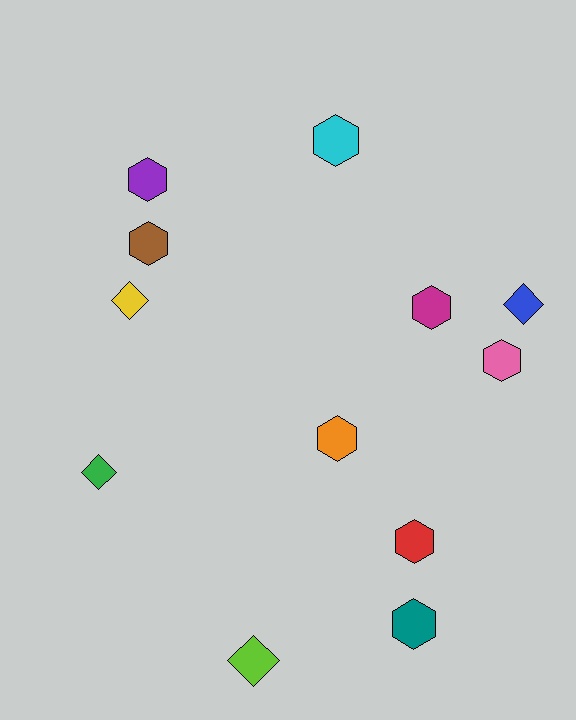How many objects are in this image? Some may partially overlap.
There are 12 objects.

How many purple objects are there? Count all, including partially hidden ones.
There is 1 purple object.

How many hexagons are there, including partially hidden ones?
There are 8 hexagons.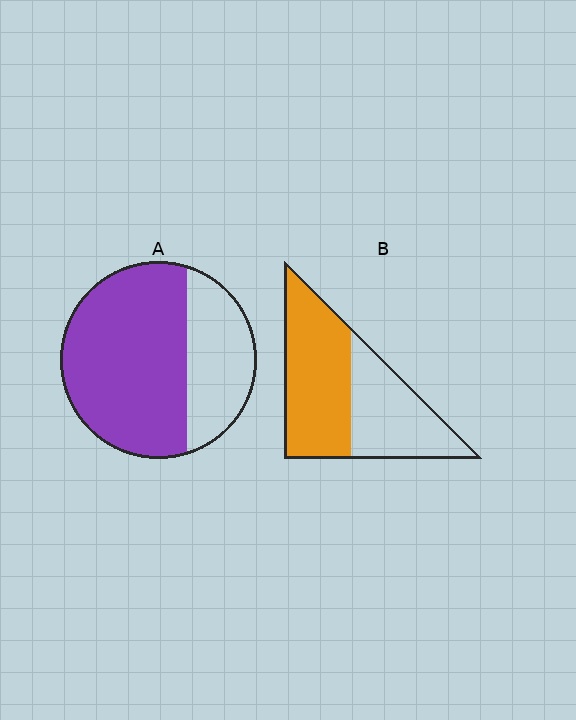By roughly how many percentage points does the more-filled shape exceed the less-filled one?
By roughly 10 percentage points (A over B).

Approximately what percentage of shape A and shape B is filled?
A is approximately 70% and B is approximately 55%.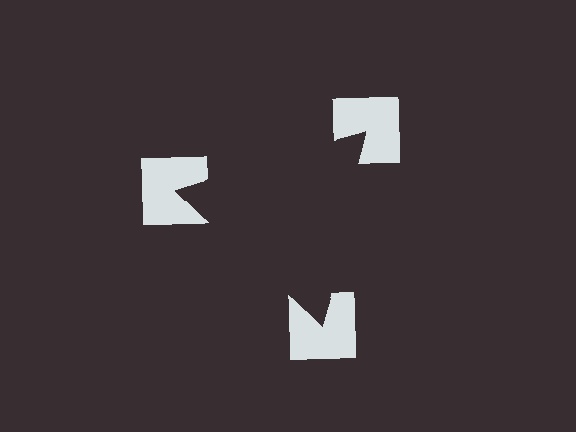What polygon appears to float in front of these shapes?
An illusory triangle — its edges are inferred from the aligned wedge cuts in the notched squares, not physically drawn.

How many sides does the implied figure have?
3 sides.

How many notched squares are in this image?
There are 3 — one at each vertex of the illusory triangle.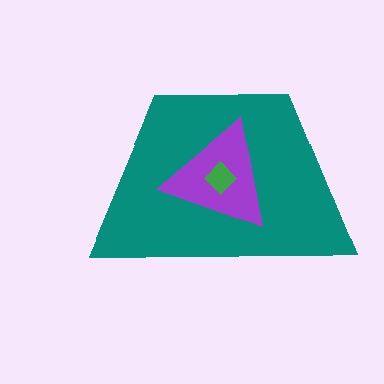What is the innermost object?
The green diamond.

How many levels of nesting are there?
3.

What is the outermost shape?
The teal trapezoid.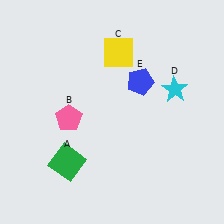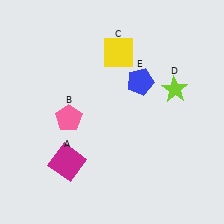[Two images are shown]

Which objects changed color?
A changed from green to magenta. D changed from cyan to lime.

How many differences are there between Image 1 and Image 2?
There are 2 differences between the two images.